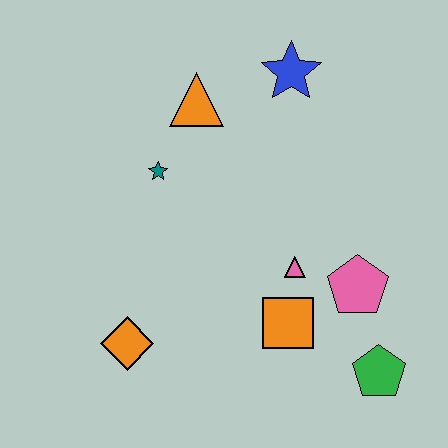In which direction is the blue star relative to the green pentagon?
The blue star is above the green pentagon.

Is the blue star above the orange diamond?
Yes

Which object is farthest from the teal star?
The green pentagon is farthest from the teal star.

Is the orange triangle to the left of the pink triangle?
Yes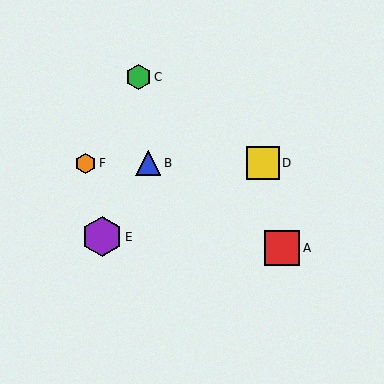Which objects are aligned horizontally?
Objects B, D, F are aligned horizontally.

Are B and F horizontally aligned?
Yes, both are at y≈163.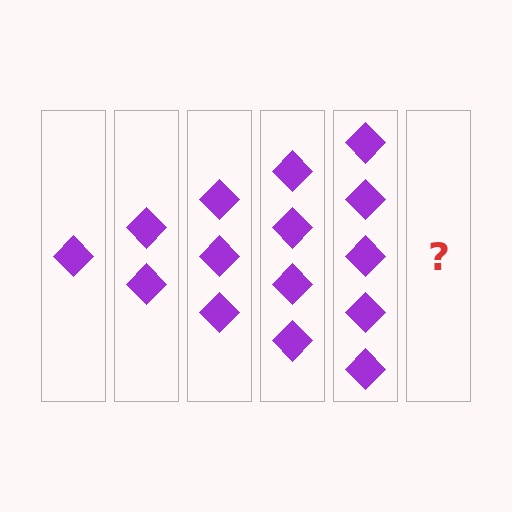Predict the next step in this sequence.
The next step is 6 diamonds.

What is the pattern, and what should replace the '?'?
The pattern is that each step adds one more diamond. The '?' should be 6 diamonds.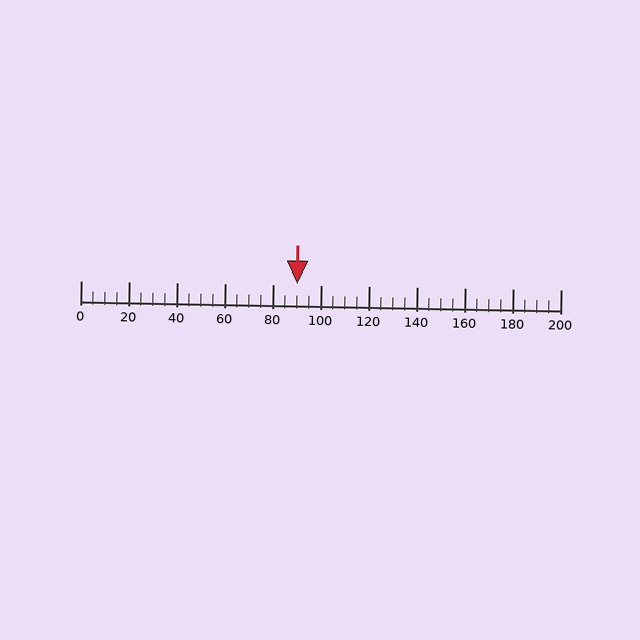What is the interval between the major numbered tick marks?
The major tick marks are spaced 20 units apart.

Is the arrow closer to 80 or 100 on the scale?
The arrow is closer to 100.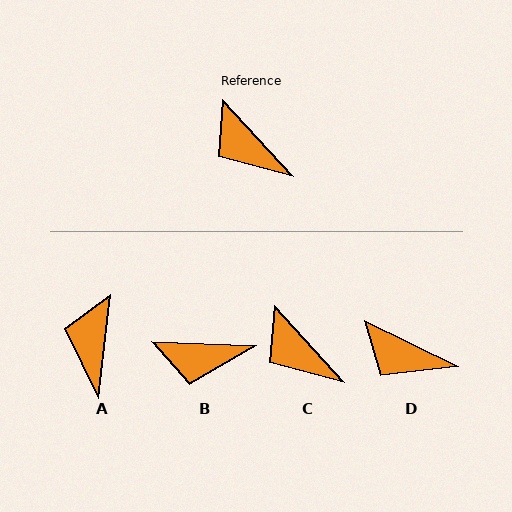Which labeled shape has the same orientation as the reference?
C.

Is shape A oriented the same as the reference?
No, it is off by about 49 degrees.